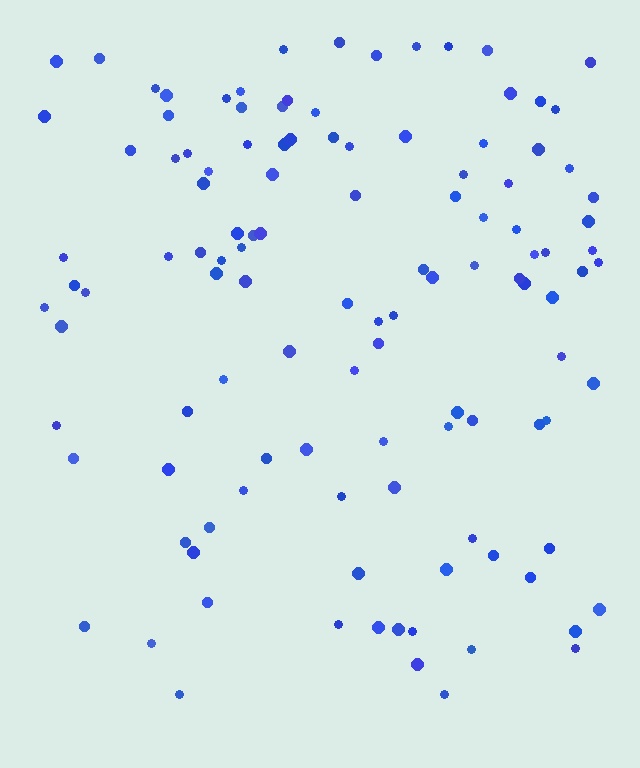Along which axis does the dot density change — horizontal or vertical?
Vertical.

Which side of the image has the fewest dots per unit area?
The bottom.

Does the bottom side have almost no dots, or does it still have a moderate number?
Still a moderate number, just noticeably fewer than the top.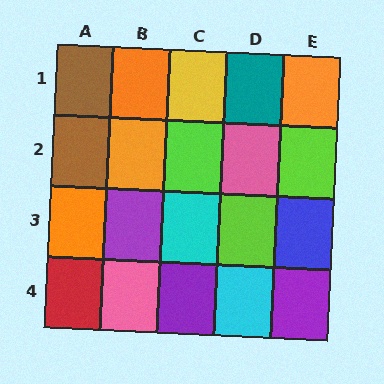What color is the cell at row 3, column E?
Blue.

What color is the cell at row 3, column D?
Lime.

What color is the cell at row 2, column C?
Lime.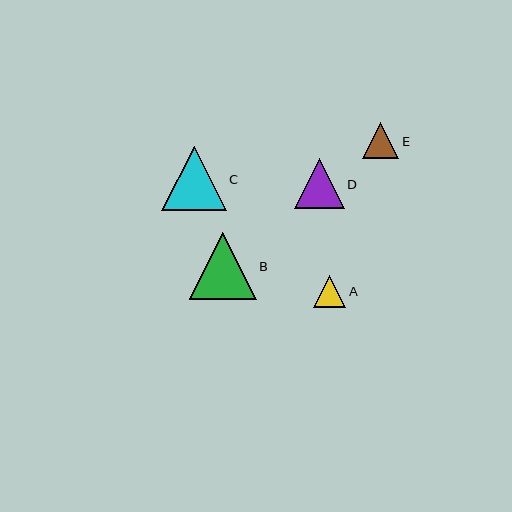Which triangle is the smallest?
Triangle A is the smallest with a size of approximately 32 pixels.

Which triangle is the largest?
Triangle B is the largest with a size of approximately 67 pixels.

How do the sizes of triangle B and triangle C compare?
Triangle B and triangle C are approximately the same size.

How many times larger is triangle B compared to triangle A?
Triangle B is approximately 2.1 times the size of triangle A.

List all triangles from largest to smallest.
From largest to smallest: B, C, D, E, A.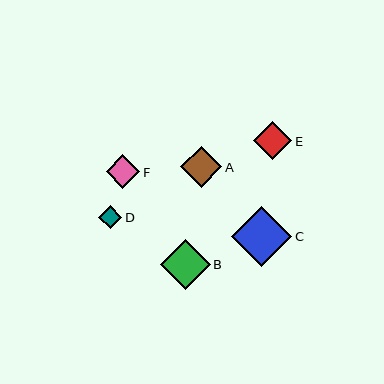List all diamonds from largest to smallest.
From largest to smallest: C, B, A, E, F, D.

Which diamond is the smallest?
Diamond D is the smallest with a size of approximately 23 pixels.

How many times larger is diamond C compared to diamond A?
Diamond C is approximately 1.4 times the size of diamond A.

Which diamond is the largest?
Diamond C is the largest with a size of approximately 60 pixels.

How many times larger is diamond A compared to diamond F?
Diamond A is approximately 1.2 times the size of diamond F.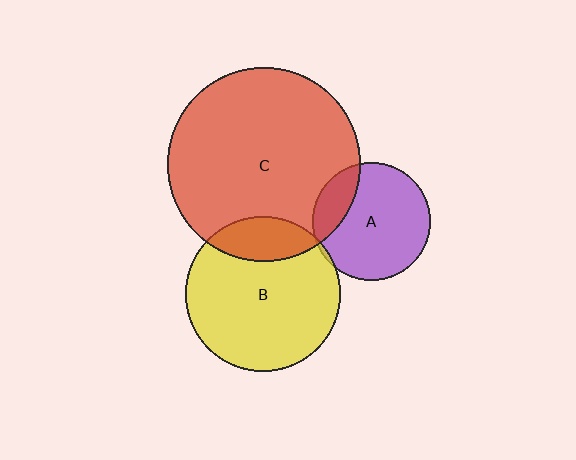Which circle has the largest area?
Circle C (red).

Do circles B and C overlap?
Yes.